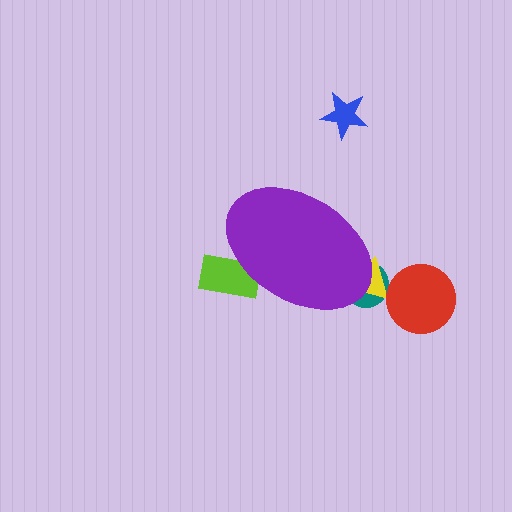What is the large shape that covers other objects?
A purple ellipse.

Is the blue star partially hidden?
No, the blue star is fully visible.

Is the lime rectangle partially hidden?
Yes, the lime rectangle is partially hidden behind the purple ellipse.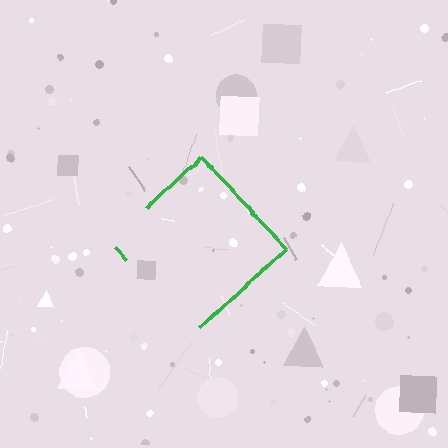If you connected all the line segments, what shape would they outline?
They would outline a diamond.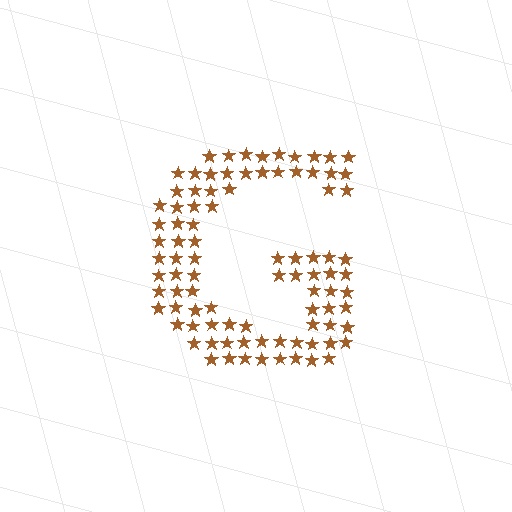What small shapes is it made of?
It is made of small stars.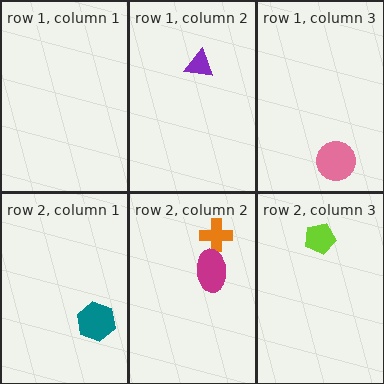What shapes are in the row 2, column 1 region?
The teal hexagon.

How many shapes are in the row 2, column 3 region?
1.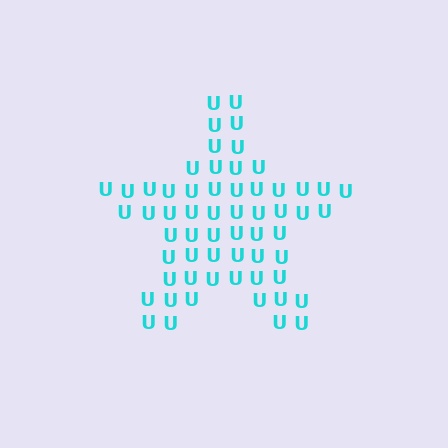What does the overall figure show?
The overall figure shows a star.